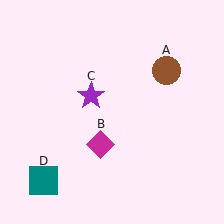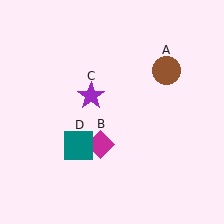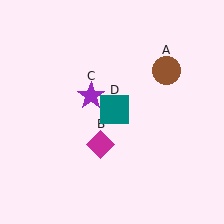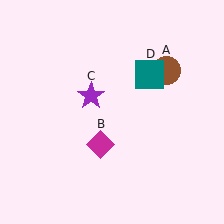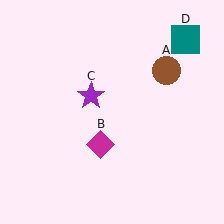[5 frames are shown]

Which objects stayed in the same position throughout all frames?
Brown circle (object A) and magenta diamond (object B) and purple star (object C) remained stationary.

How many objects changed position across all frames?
1 object changed position: teal square (object D).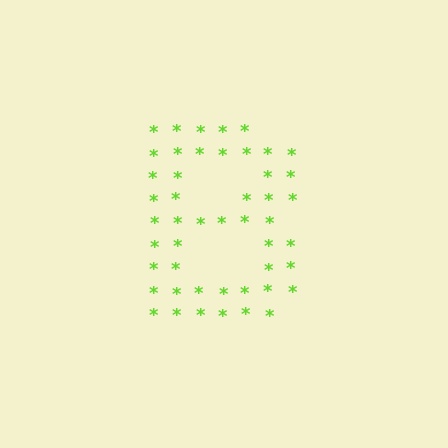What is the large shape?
The large shape is the letter B.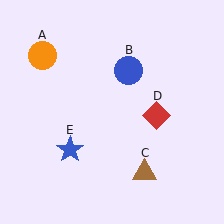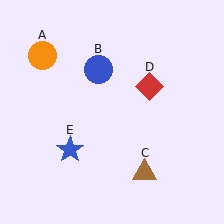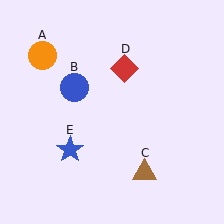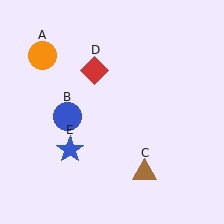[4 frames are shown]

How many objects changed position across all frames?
2 objects changed position: blue circle (object B), red diamond (object D).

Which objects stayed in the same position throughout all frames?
Orange circle (object A) and brown triangle (object C) and blue star (object E) remained stationary.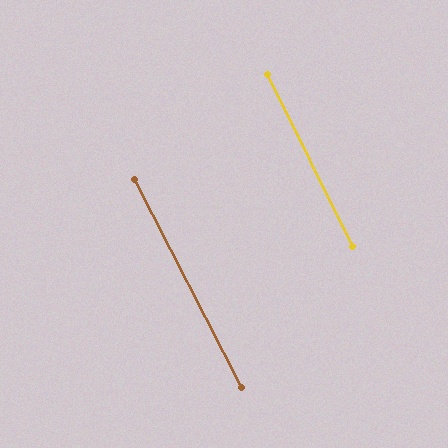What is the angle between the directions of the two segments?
Approximately 1 degree.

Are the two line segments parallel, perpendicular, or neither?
Parallel — their directions differ by only 1.1°.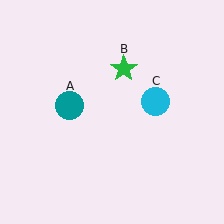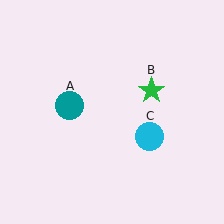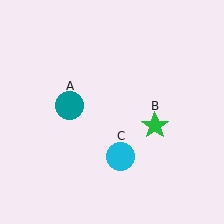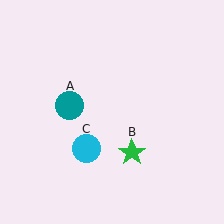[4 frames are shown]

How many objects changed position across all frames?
2 objects changed position: green star (object B), cyan circle (object C).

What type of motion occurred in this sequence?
The green star (object B), cyan circle (object C) rotated clockwise around the center of the scene.